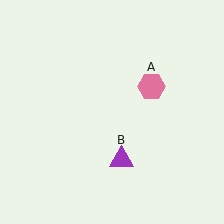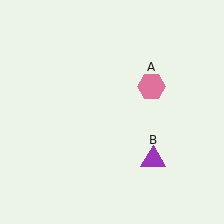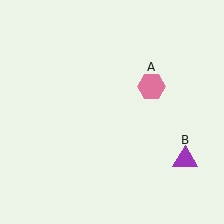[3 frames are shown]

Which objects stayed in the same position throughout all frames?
Pink hexagon (object A) remained stationary.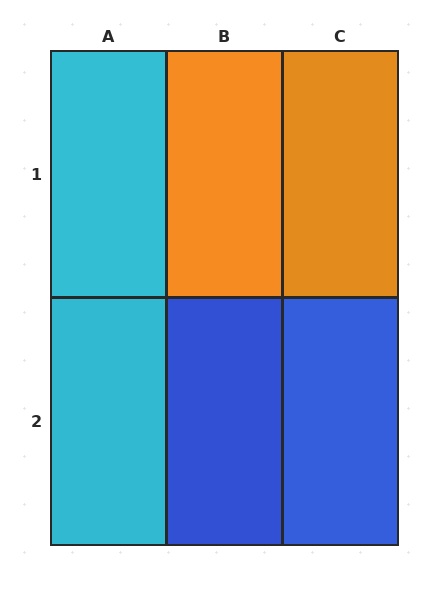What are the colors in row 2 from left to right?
Cyan, blue, blue.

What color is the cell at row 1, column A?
Cyan.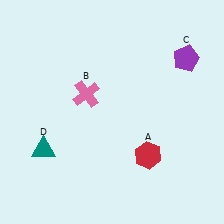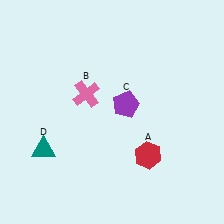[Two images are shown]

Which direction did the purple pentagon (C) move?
The purple pentagon (C) moved left.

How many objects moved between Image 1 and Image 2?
1 object moved between the two images.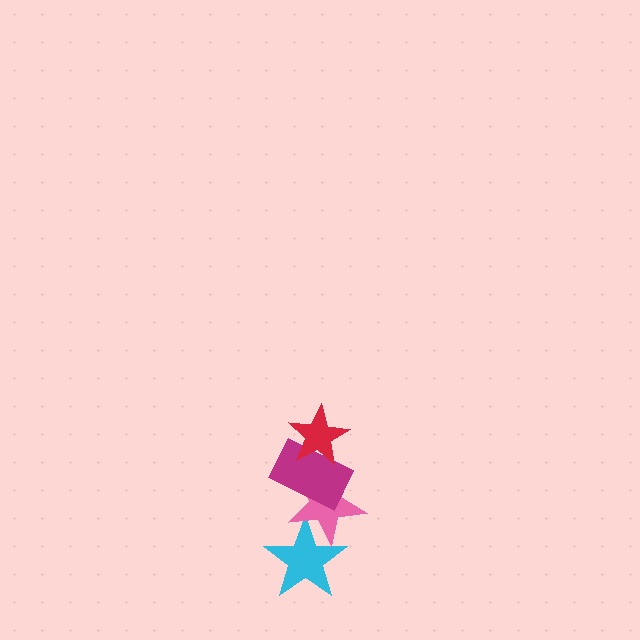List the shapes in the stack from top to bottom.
From top to bottom: the red star, the magenta rectangle, the pink star, the cyan star.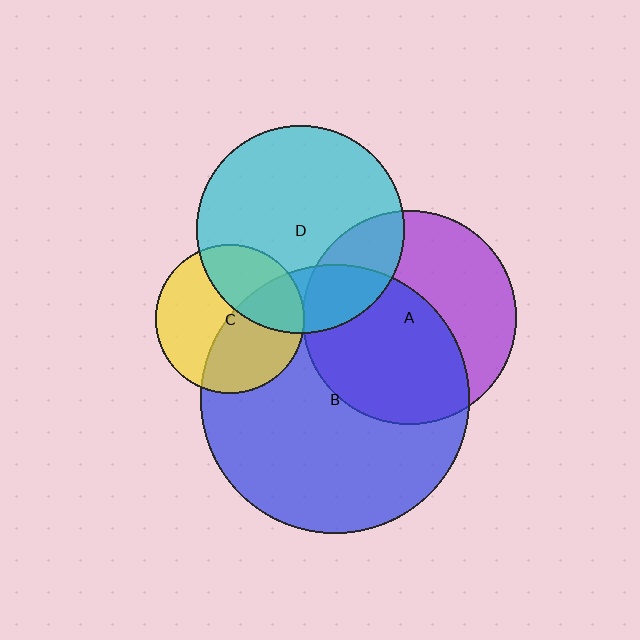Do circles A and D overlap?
Yes.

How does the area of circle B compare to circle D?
Approximately 1.7 times.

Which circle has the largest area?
Circle B (blue).